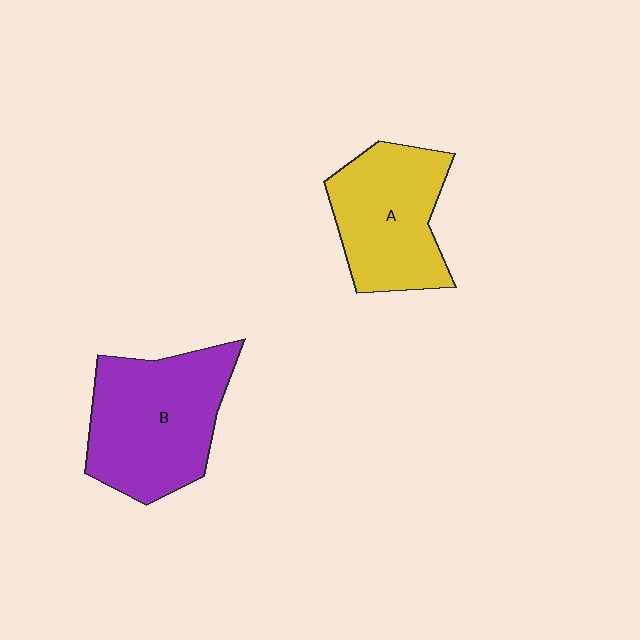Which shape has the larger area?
Shape B (purple).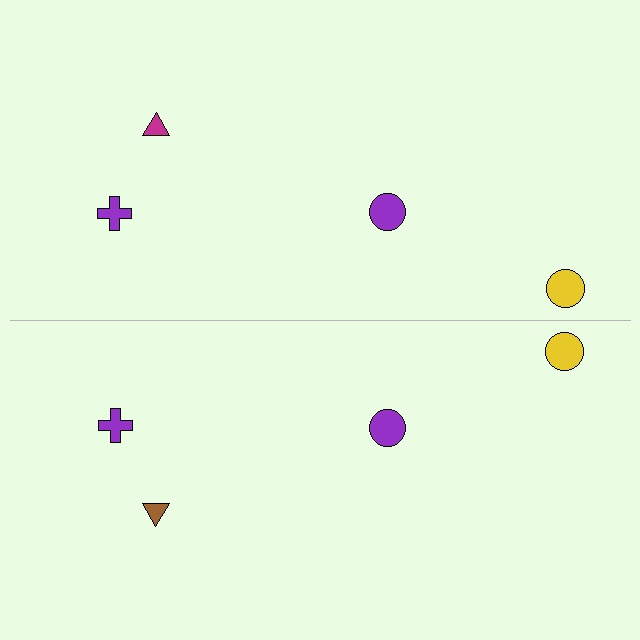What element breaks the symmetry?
The brown triangle on the bottom side breaks the symmetry — its mirror counterpart is magenta.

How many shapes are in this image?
There are 8 shapes in this image.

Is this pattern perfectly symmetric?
No, the pattern is not perfectly symmetric. The brown triangle on the bottom side breaks the symmetry — its mirror counterpart is magenta.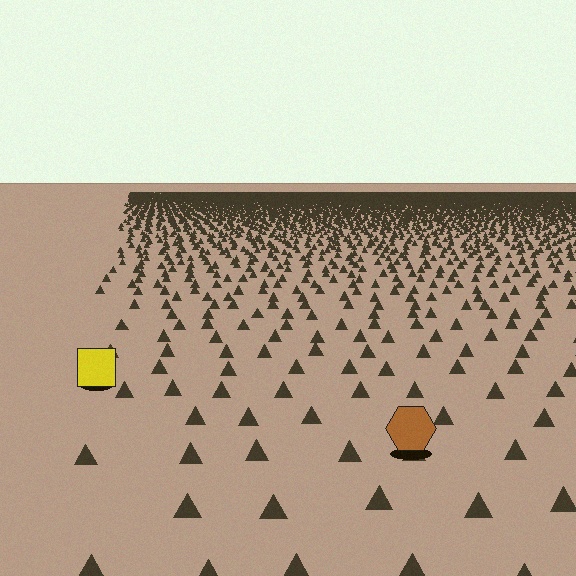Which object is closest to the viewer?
The brown hexagon is closest. The texture marks near it are larger and more spread out.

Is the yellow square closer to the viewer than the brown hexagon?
No. The brown hexagon is closer — you can tell from the texture gradient: the ground texture is coarser near it.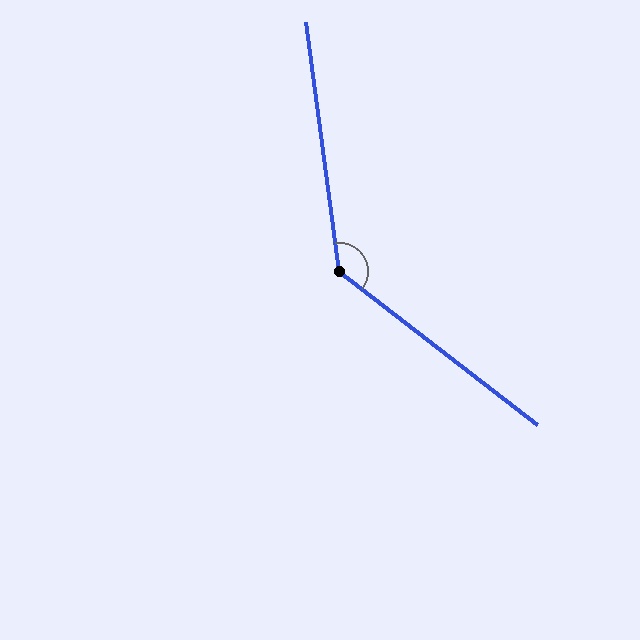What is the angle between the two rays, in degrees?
Approximately 135 degrees.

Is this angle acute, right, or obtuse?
It is obtuse.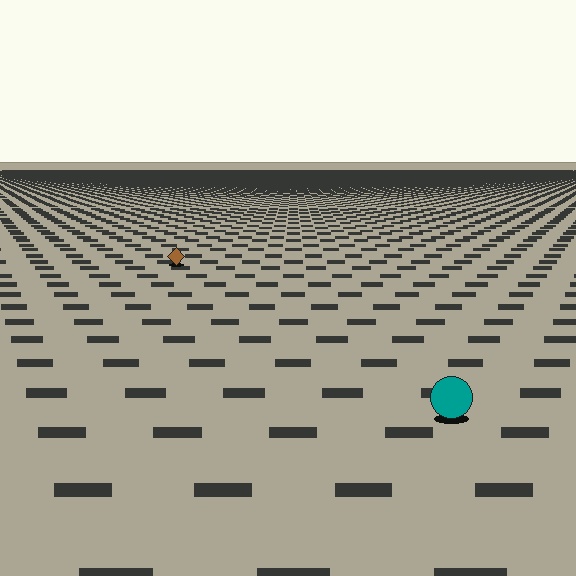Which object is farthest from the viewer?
The brown diamond is farthest from the viewer. It appears smaller and the ground texture around it is denser.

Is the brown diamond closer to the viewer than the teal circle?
No. The teal circle is closer — you can tell from the texture gradient: the ground texture is coarser near it.